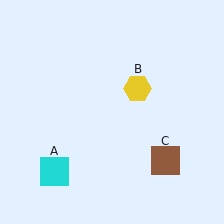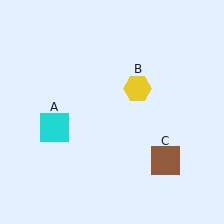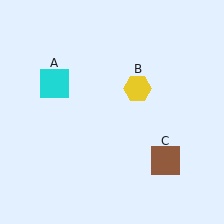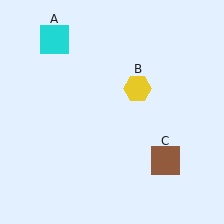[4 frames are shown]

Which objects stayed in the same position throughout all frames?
Yellow hexagon (object B) and brown square (object C) remained stationary.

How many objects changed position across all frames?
1 object changed position: cyan square (object A).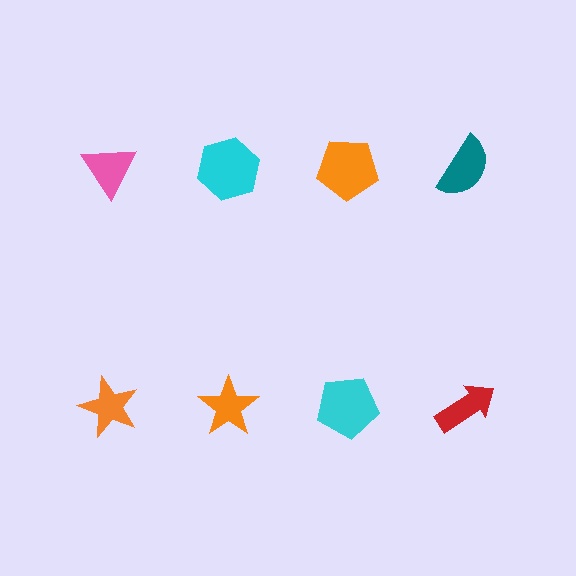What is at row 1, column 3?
An orange pentagon.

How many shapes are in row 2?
4 shapes.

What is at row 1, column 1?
A pink triangle.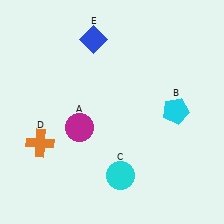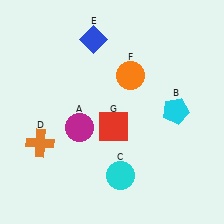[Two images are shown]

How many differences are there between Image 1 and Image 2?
There are 2 differences between the two images.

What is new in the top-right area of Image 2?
An orange circle (F) was added in the top-right area of Image 2.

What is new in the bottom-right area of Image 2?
A red square (G) was added in the bottom-right area of Image 2.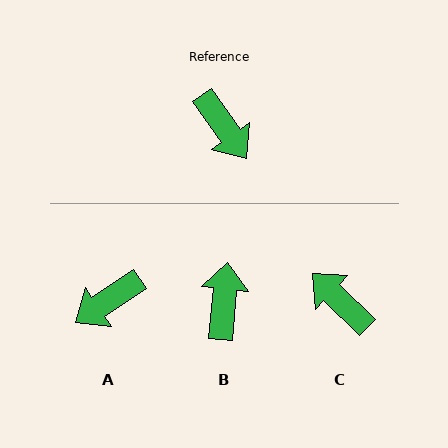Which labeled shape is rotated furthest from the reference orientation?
C, about 169 degrees away.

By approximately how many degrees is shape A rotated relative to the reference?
Approximately 91 degrees clockwise.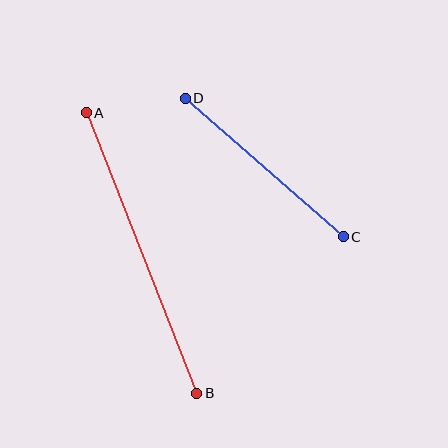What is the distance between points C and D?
The distance is approximately 210 pixels.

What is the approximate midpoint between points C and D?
The midpoint is at approximately (264, 168) pixels.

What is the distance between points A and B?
The distance is approximately 301 pixels.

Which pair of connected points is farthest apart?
Points A and B are farthest apart.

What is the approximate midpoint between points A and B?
The midpoint is at approximately (141, 253) pixels.